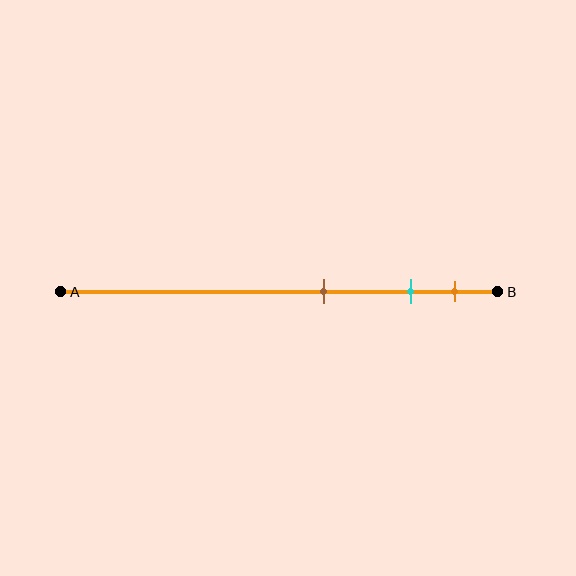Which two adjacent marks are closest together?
The cyan and orange marks are the closest adjacent pair.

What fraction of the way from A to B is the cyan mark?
The cyan mark is approximately 80% (0.8) of the way from A to B.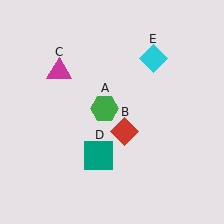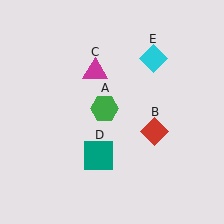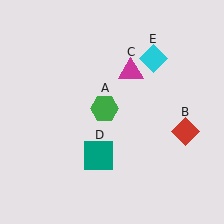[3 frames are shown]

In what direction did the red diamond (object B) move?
The red diamond (object B) moved right.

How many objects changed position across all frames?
2 objects changed position: red diamond (object B), magenta triangle (object C).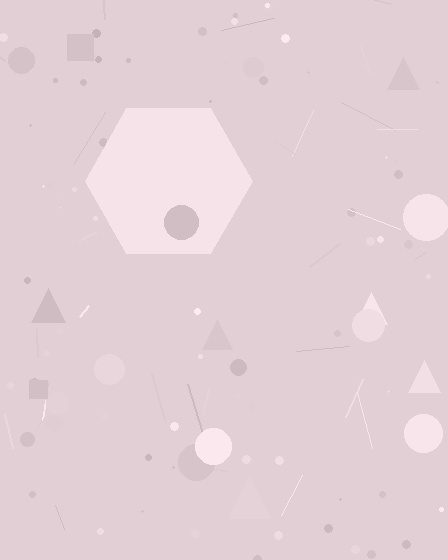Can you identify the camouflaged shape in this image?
The camouflaged shape is a hexagon.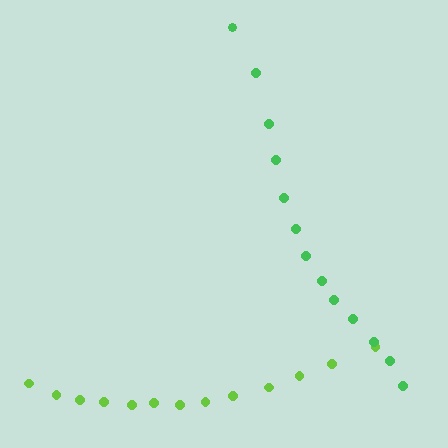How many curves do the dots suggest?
There are 2 distinct paths.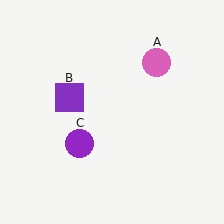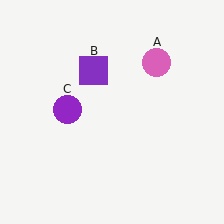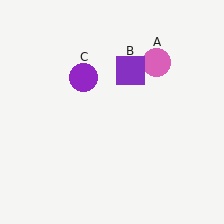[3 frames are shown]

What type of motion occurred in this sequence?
The purple square (object B), purple circle (object C) rotated clockwise around the center of the scene.